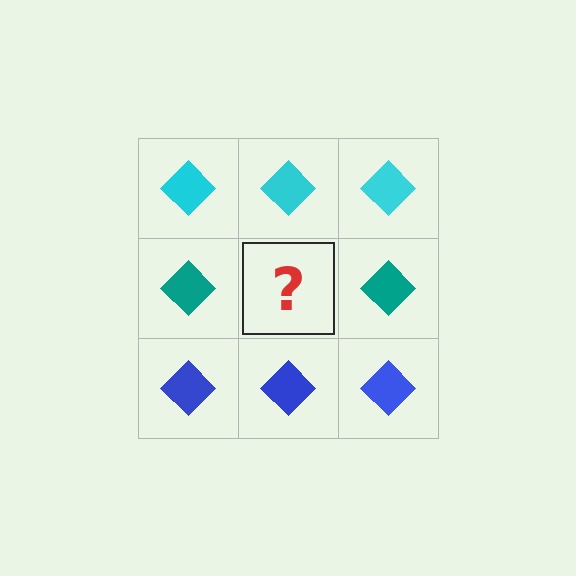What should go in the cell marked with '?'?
The missing cell should contain a teal diamond.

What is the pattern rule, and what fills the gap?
The rule is that each row has a consistent color. The gap should be filled with a teal diamond.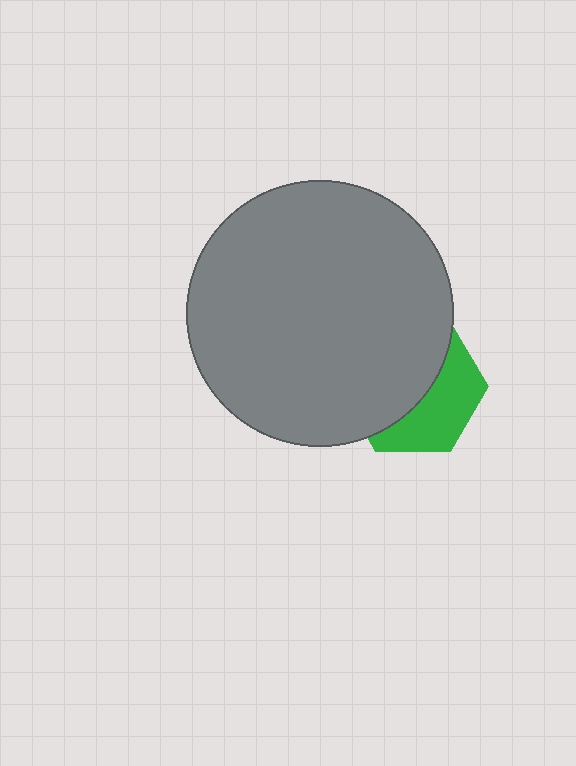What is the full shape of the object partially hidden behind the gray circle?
The partially hidden object is a green hexagon.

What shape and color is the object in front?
The object in front is a gray circle.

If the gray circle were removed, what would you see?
You would see the complete green hexagon.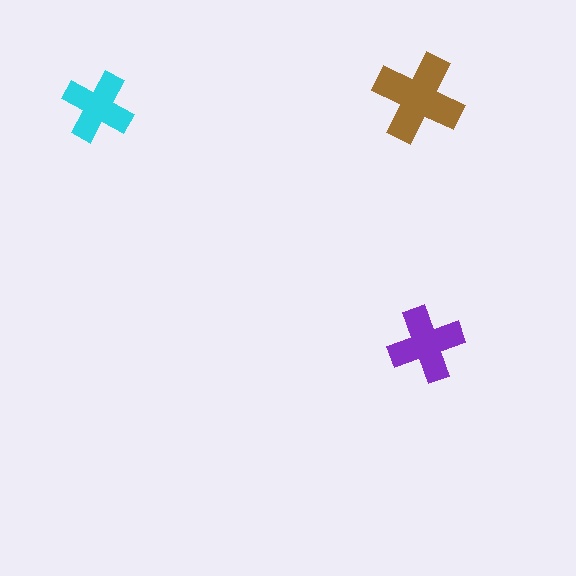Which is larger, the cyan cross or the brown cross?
The brown one.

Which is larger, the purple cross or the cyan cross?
The purple one.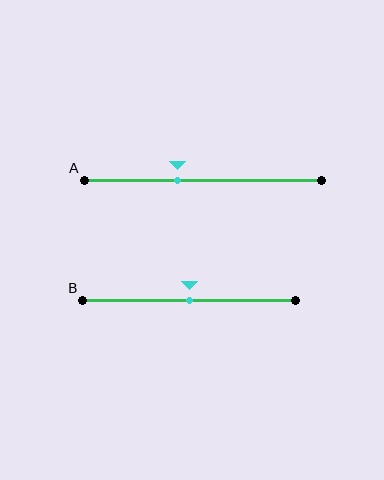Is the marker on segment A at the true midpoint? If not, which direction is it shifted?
No, the marker on segment A is shifted to the left by about 11% of the segment length.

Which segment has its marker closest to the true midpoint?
Segment B has its marker closest to the true midpoint.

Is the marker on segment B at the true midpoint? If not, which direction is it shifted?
Yes, the marker on segment B is at the true midpoint.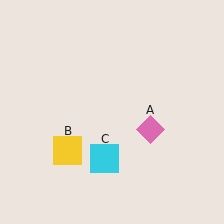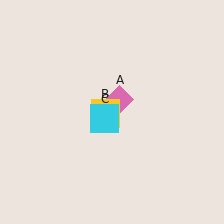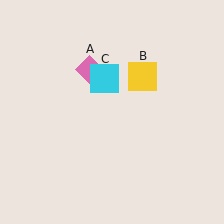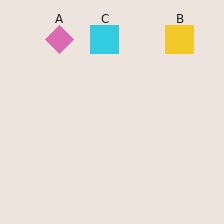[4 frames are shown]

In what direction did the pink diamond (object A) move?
The pink diamond (object A) moved up and to the left.